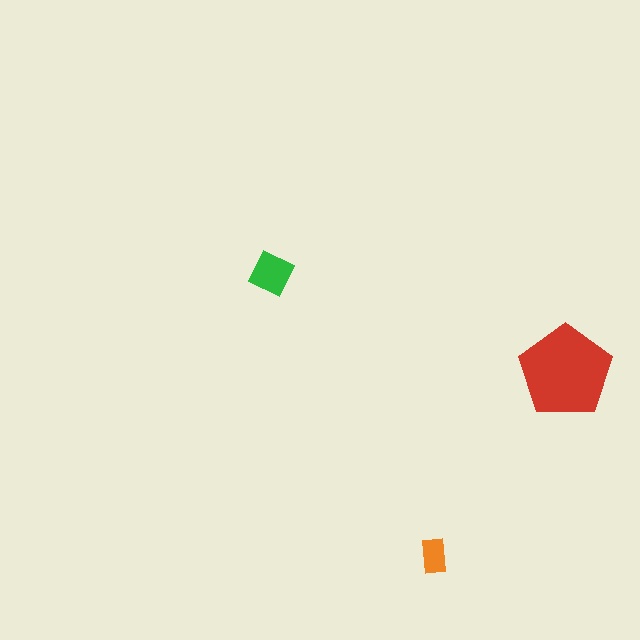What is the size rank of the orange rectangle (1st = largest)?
3rd.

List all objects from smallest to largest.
The orange rectangle, the green square, the red pentagon.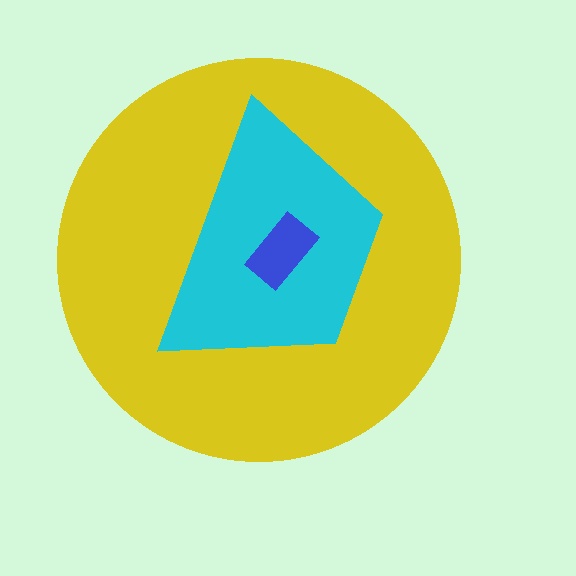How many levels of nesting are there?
3.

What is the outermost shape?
The yellow circle.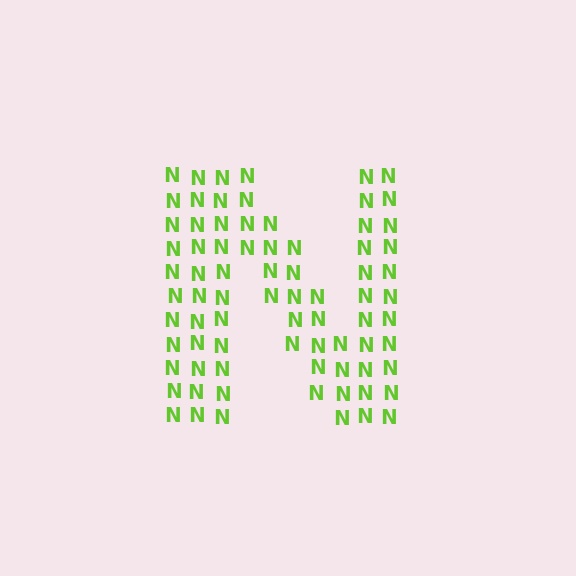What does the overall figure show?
The overall figure shows the letter N.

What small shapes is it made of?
It is made of small letter N's.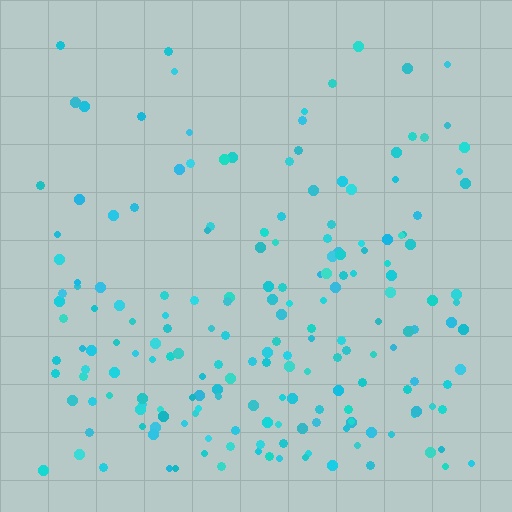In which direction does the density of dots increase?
From top to bottom, with the bottom side densest.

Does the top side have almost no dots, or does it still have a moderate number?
Still a moderate number, just noticeably fewer than the bottom.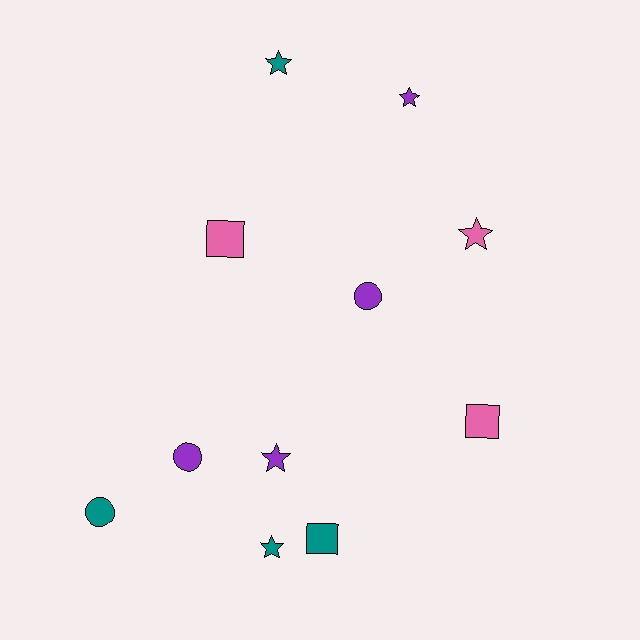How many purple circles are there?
There are 2 purple circles.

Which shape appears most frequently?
Star, with 5 objects.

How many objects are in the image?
There are 11 objects.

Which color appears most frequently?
Purple, with 4 objects.